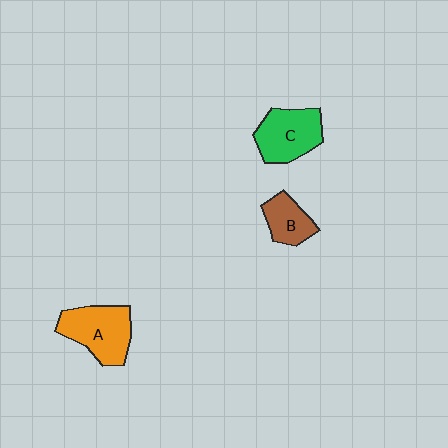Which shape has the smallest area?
Shape B (brown).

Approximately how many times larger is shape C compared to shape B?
Approximately 1.6 times.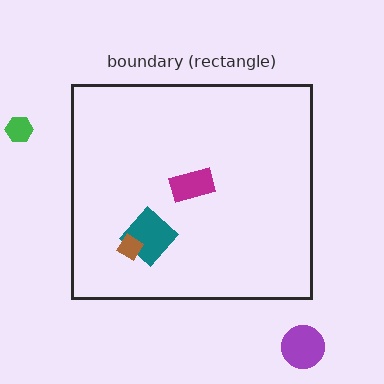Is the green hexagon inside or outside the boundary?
Outside.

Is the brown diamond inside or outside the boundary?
Inside.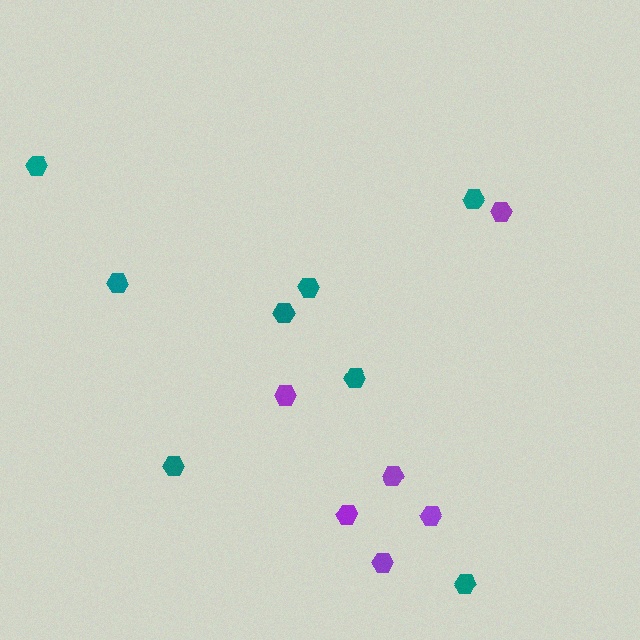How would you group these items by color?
There are 2 groups: one group of teal hexagons (8) and one group of purple hexagons (6).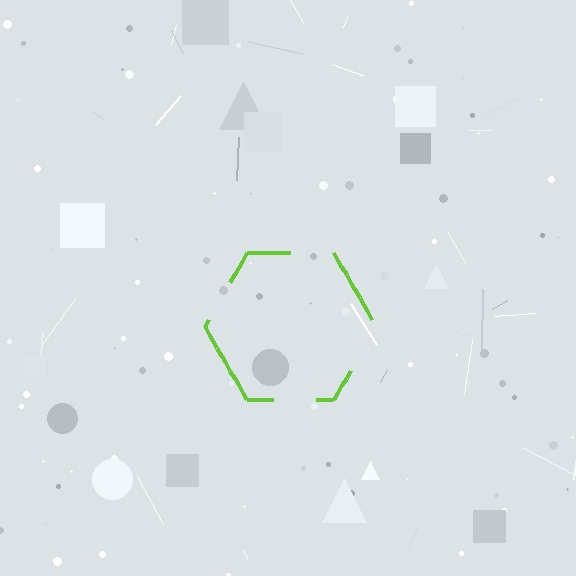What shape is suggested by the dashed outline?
The dashed outline suggests a hexagon.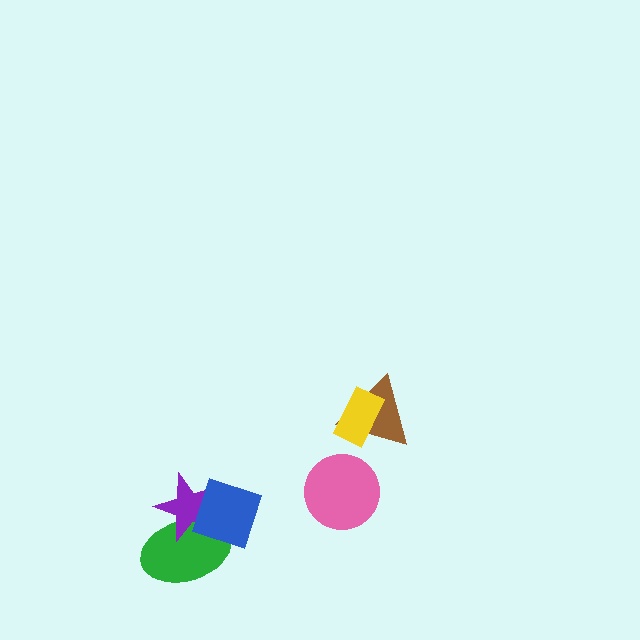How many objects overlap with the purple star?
2 objects overlap with the purple star.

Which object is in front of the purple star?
The blue diamond is in front of the purple star.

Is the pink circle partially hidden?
No, no other shape covers it.